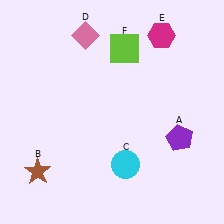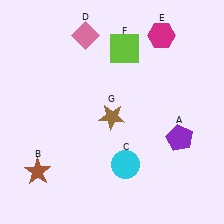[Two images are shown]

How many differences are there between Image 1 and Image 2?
There is 1 difference between the two images.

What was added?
A brown star (G) was added in Image 2.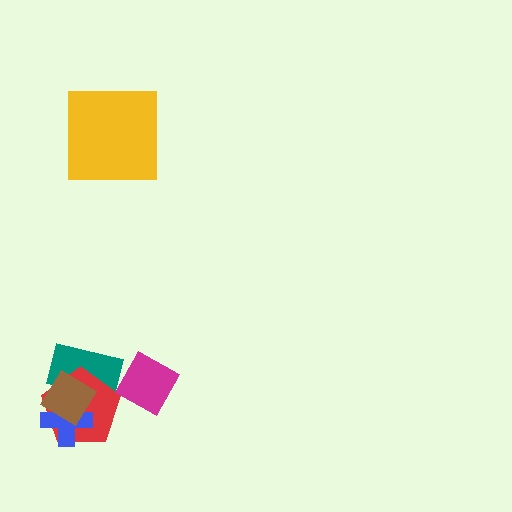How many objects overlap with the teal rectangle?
3 objects overlap with the teal rectangle.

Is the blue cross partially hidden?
Yes, it is partially covered by another shape.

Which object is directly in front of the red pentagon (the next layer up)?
The blue cross is directly in front of the red pentagon.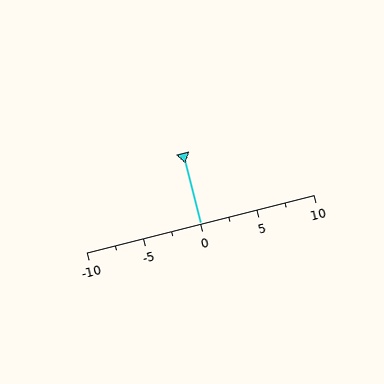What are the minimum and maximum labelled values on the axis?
The axis runs from -10 to 10.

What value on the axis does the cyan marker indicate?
The marker indicates approximately 0.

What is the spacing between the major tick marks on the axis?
The major ticks are spaced 5 apart.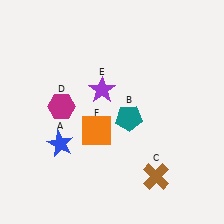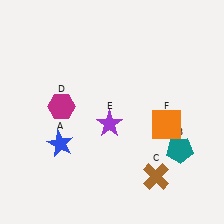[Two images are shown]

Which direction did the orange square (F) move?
The orange square (F) moved right.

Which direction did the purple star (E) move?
The purple star (E) moved down.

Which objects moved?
The objects that moved are: the teal pentagon (B), the purple star (E), the orange square (F).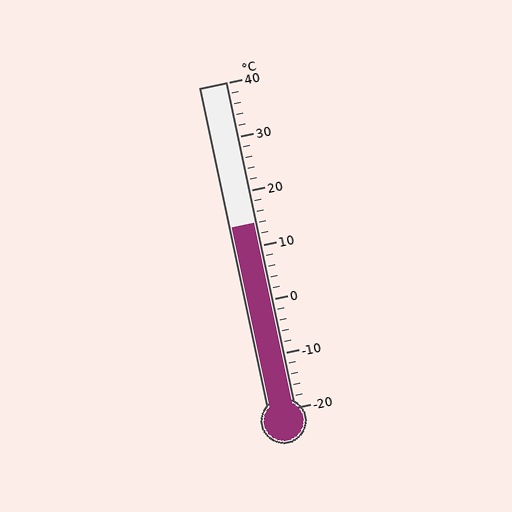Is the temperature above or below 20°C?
The temperature is below 20°C.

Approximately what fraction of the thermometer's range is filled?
The thermometer is filled to approximately 55% of its range.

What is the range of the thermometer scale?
The thermometer scale ranges from -20°C to 40°C.